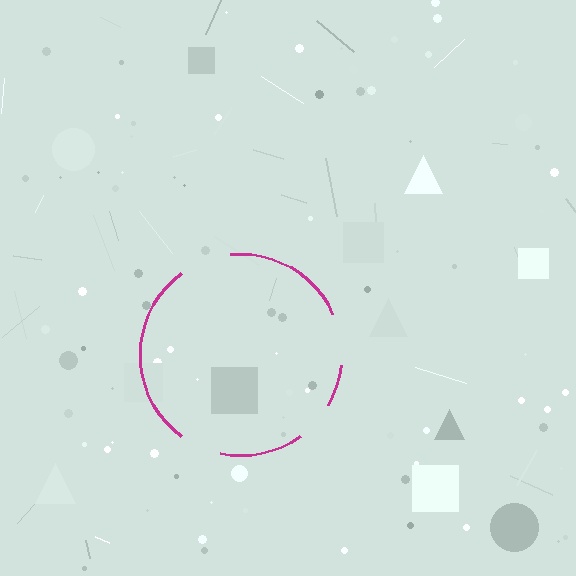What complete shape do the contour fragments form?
The contour fragments form a circle.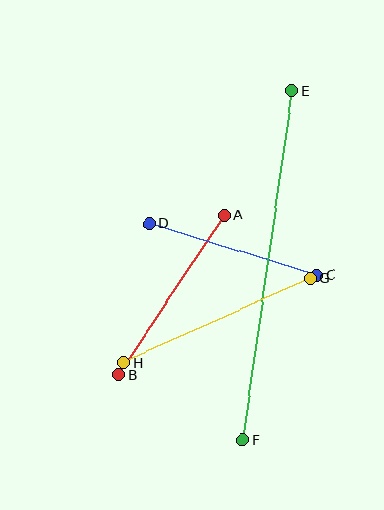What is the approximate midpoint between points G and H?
The midpoint is at approximately (217, 320) pixels.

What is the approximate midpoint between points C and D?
The midpoint is at approximately (233, 249) pixels.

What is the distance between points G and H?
The distance is approximately 205 pixels.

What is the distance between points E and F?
The distance is approximately 353 pixels.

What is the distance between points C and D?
The distance is approximately 176 pixels.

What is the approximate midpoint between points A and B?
The midpoint is at approximately (172, 295) pixels.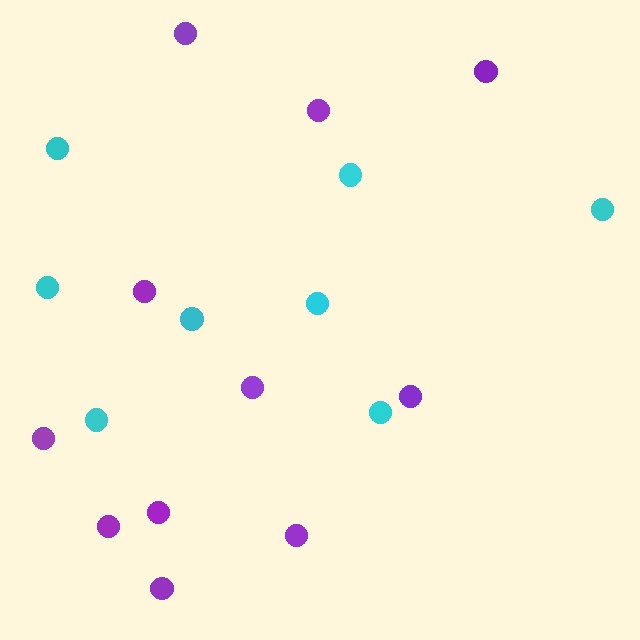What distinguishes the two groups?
There are 2 groups: one group of cyan circles (8) and one group of purple circles (11).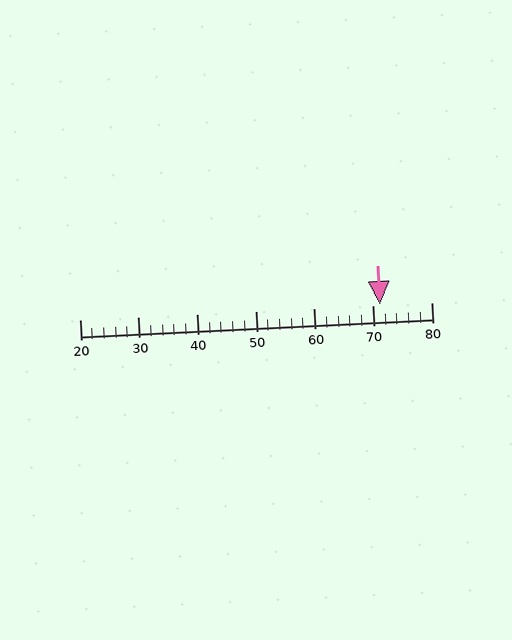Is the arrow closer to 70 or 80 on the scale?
The arrow is closer to 70.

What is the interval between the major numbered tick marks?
The major tick marks are spaced 10 units apart.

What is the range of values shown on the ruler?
The ruler shows values from 20 to 80.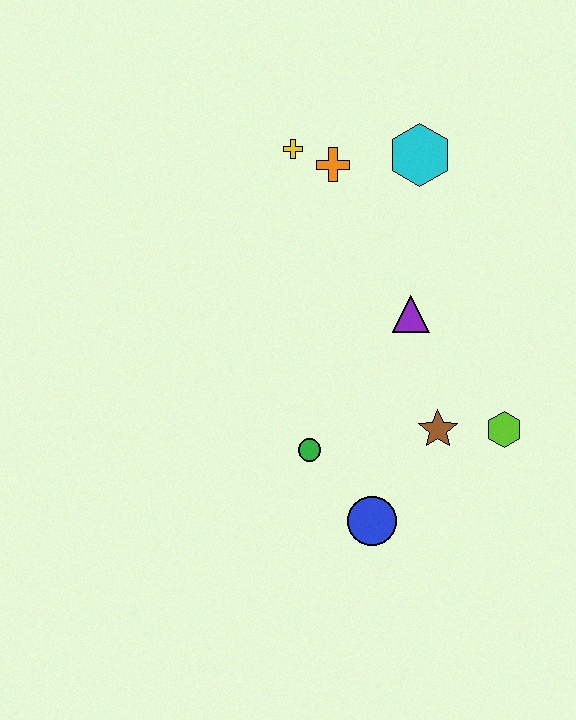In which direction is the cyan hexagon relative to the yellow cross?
The cyan hexagon is to the right of the yellow cross.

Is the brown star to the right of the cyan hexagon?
Yes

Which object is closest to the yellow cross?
The orange cross is closest to the yellow cross.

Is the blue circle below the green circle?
Yes